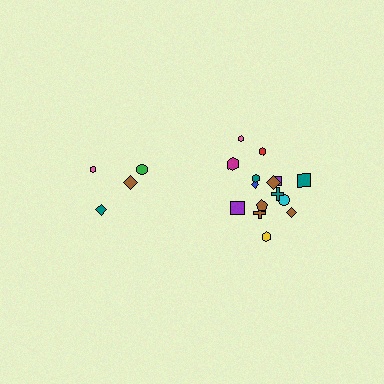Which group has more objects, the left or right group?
The right group.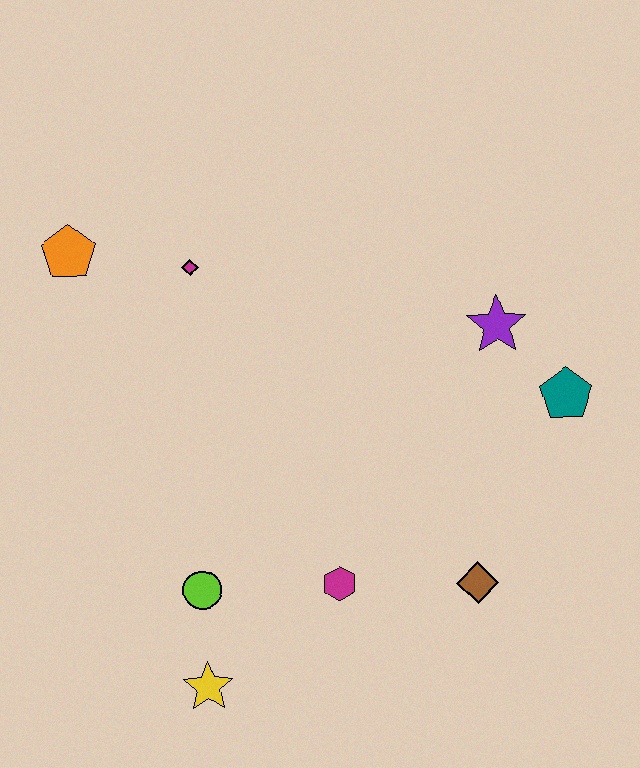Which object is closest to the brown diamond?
The magenta hexagon is closest to the brown diamond.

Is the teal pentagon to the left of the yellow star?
No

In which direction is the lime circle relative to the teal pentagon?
The lime circle is to the left of the teal pentagon.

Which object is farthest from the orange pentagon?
The brown diamond is farthest from the orange pentagon.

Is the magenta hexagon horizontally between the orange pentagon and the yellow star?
No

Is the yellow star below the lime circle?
Yes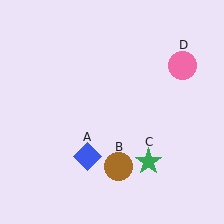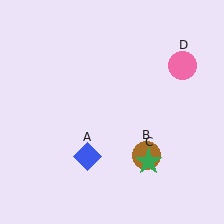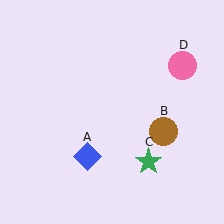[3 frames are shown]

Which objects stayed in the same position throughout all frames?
Blue diamond (object A) and green star (object C) and pink circle (object D) remained stationary.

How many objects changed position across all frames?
1 object changed position: brown circle (object B).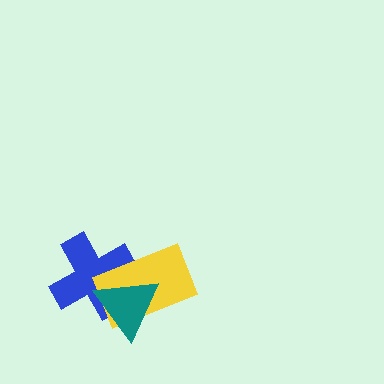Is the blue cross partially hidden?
Yes, it is partially covered by another shape.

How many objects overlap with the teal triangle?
2 objects overlap with the teal triangle.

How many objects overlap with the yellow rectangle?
2 objects overlap with the yellow rectangle.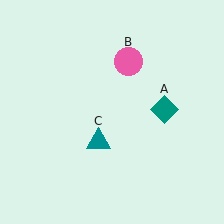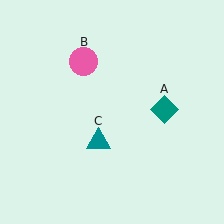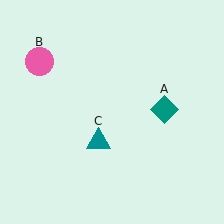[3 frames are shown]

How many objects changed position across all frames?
1 object changed position: pink circle (object B).